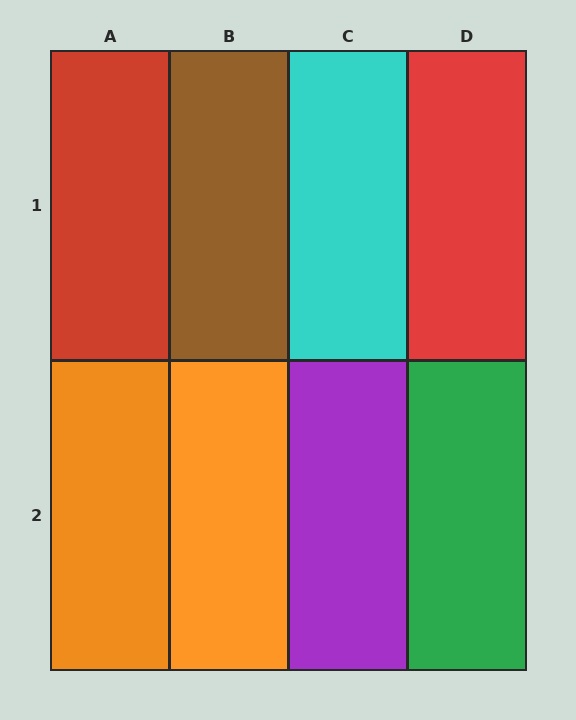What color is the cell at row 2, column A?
Orange.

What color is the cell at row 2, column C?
Purple.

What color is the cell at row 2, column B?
Orange.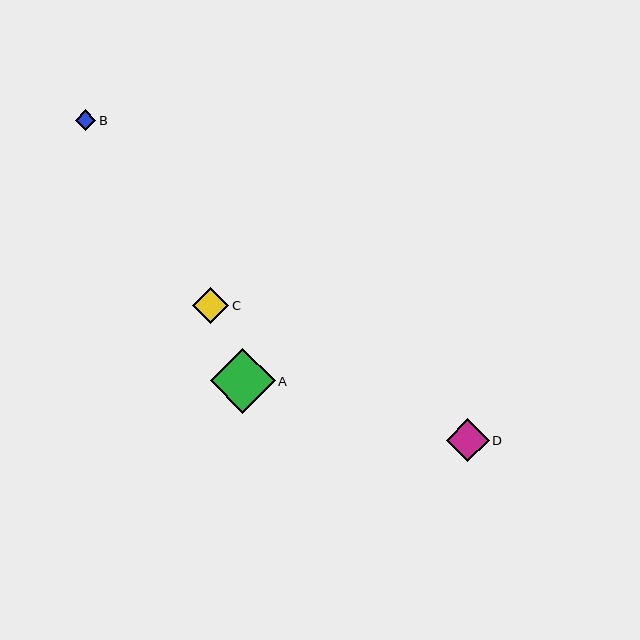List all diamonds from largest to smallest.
From largest to smallest: A, D, C, B.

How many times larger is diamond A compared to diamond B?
Diamond A is approximately 3.1 times the size of diamond B.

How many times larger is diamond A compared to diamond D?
Diamond A is approximately 1.5 times the size of diamond D.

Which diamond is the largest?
Diamond A is the largest with a size of approximately 65 pixels.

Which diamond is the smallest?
Diamond B is the smallest with a size of approximately 21 pixels.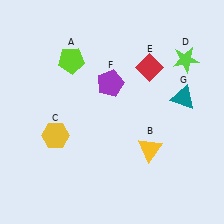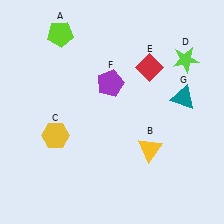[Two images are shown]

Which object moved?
The lime pentagon (A) moved up.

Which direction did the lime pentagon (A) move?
The lime pentagon (A) moved up.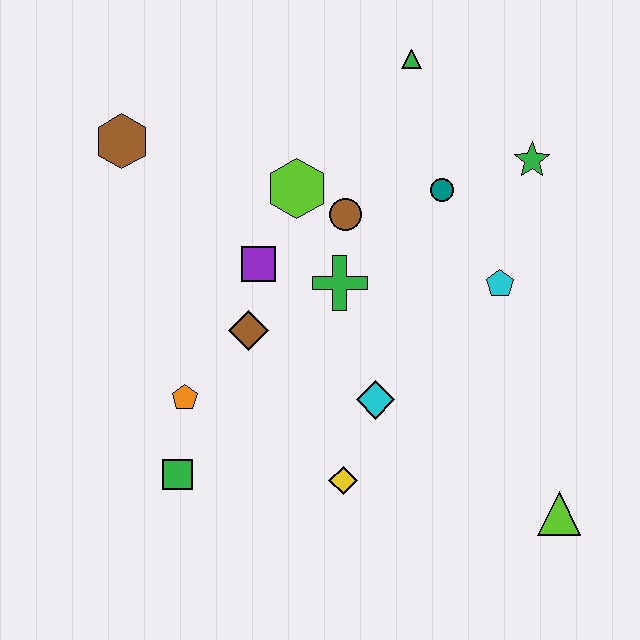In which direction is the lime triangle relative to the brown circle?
The lime triangle is below the brown circle.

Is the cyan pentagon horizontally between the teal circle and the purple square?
No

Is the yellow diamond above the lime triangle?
Yes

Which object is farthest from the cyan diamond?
The brown hexagon is farthest from the cyan diamond.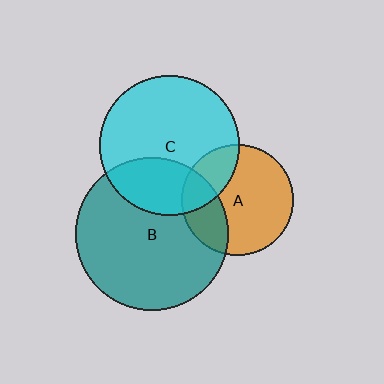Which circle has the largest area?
Circle B (teal).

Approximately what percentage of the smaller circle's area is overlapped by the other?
Approximately 30%.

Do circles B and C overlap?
Yes.